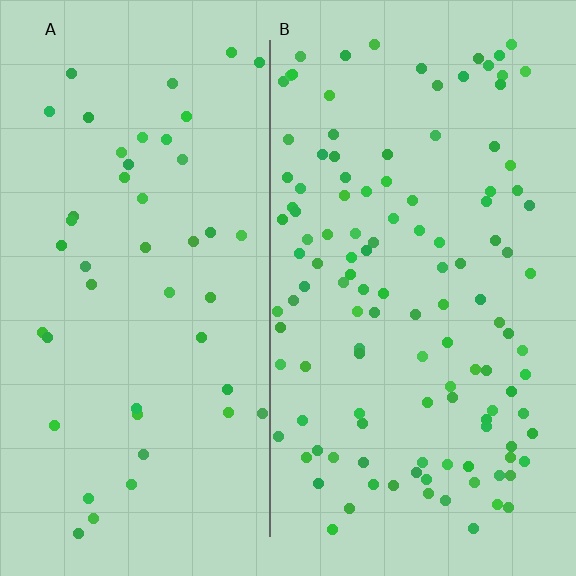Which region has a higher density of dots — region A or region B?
B (the right).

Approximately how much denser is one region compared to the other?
Approximately 2.6× — region B over region A.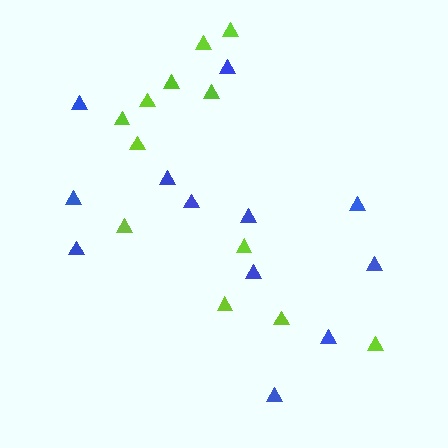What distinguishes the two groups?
There are 2 groups: one group of blue triangles (12) and one group of lime triangles (12).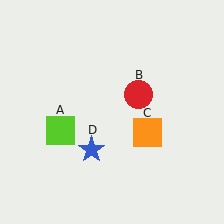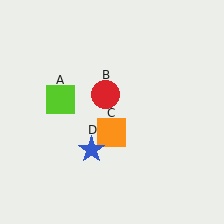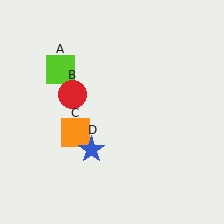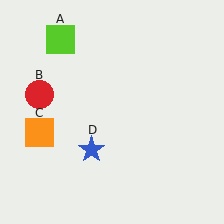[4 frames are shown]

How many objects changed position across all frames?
3 objects changed position: lime square (object A), red circle (object B), orange square (object C).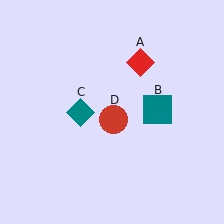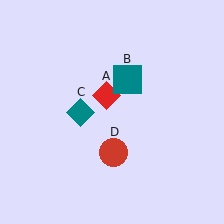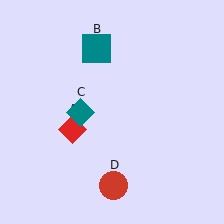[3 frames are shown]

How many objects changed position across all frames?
3 objects changed position: red diamond (object A), teal square (object B), red circle (object D).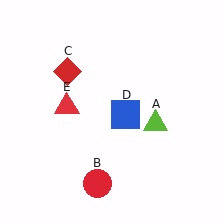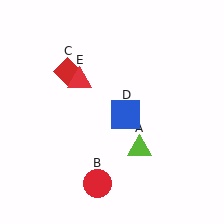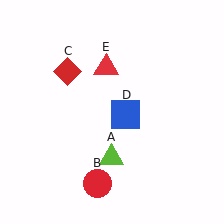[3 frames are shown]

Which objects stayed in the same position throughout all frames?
Red circle (object B) and red diamond (object C) and blue square (object D) remained stationary.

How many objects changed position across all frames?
2 objects changed position: lime triangle (object A), red triangle (object E).